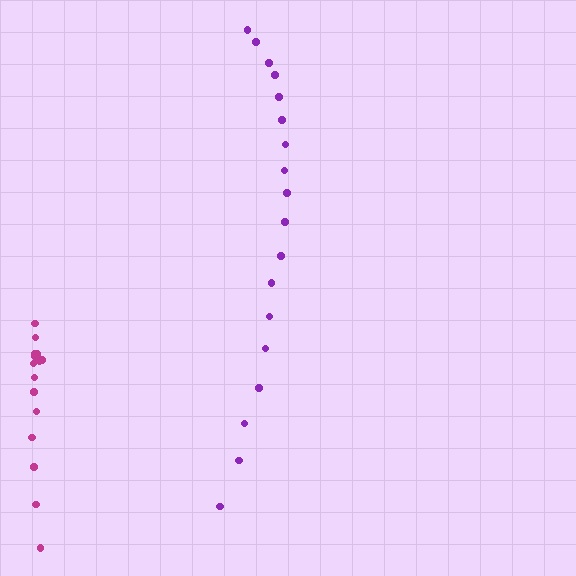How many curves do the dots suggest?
There are 2 distinct paths.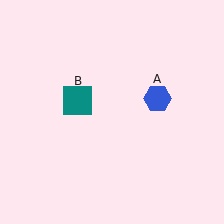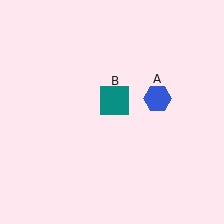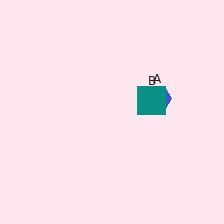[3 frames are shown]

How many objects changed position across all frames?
1 object changed position: teal square (object B).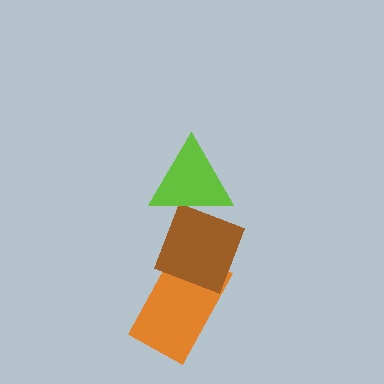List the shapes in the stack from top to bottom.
From top to bottom: the lime triangle, the brown diamond, the orange rectangle.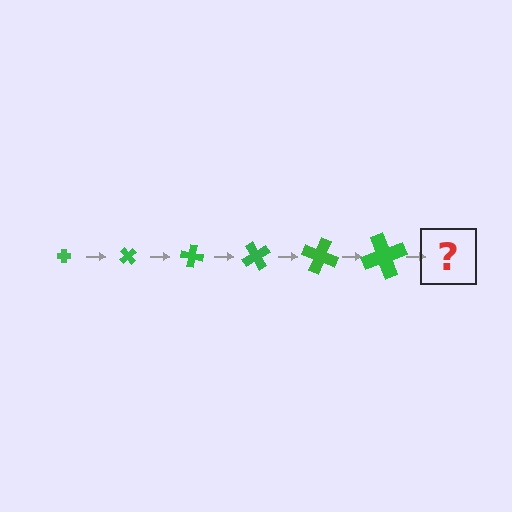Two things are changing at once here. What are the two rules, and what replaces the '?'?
The two rules are that the cross grows larger each step and it rotates 50 degrees each step. The '?' should be a cross, larger than the previous one and rotated 300 degrees from the start.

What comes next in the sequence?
The next element should be a cross, larger than the previous one and rotated 300 degrees from the start.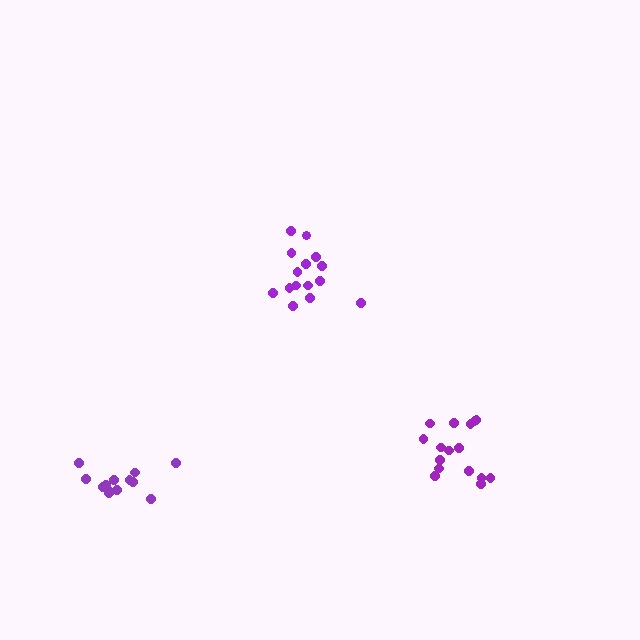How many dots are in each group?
Group 1: 15 dots, Group 2: 16 dots, Group 3: 13 dots (44 total).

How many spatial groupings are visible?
There are 3 spatial groupings.